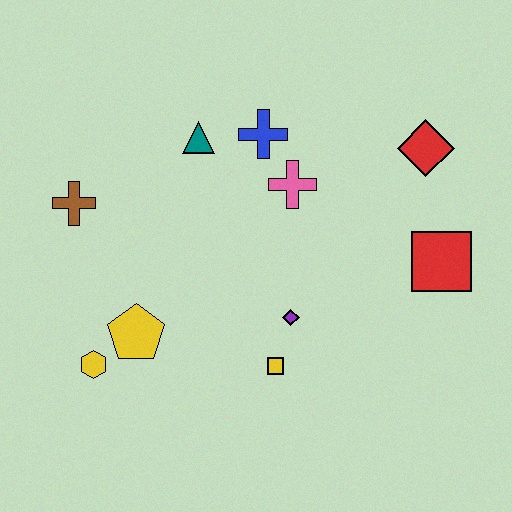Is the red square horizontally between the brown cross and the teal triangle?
No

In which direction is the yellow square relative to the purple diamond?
The yellow square is below the purple diamond.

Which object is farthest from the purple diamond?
The brown cross is farthest from the purple diamond.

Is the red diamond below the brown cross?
No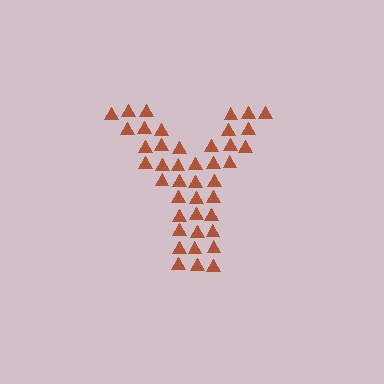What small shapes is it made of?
It is made of small triangles.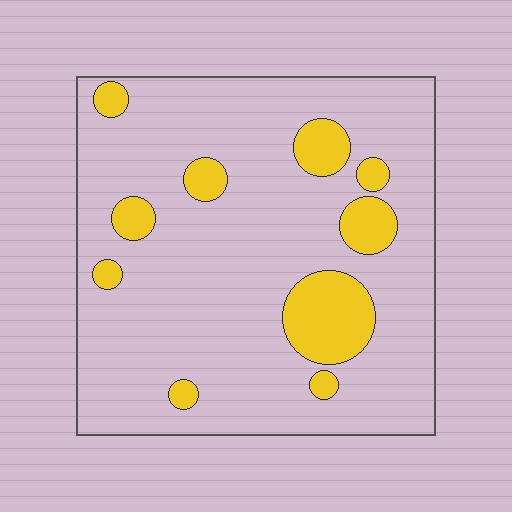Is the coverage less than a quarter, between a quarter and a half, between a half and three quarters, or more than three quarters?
Less than a quarter.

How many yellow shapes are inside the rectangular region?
10.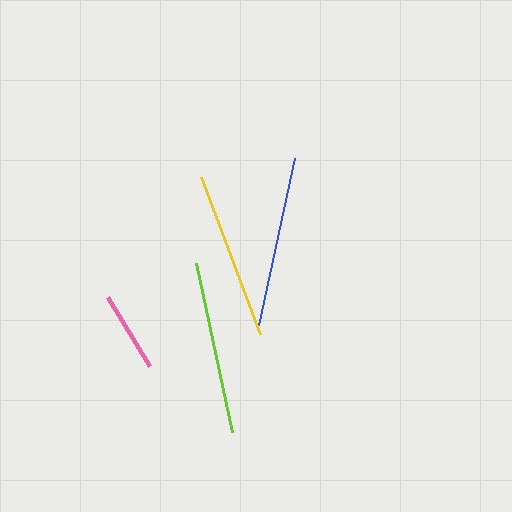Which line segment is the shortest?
The pink line is the shortest at approximately 80 pixels.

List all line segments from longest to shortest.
From longest to shortest: lime, blue, yellow, pink.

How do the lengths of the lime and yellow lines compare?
The lime and yellow lines are approximately the same length.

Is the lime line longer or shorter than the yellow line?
The lime line is longer than the yellow line.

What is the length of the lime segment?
The lime segment is approximately 173 pixels long.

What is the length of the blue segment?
The blue segment is approximately 171 pixels long.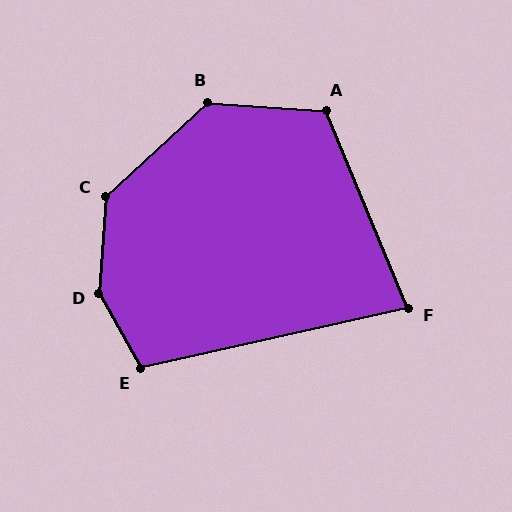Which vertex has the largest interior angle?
D, at approximately 147 degrees.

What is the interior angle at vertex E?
Approximately 106 degrees (obtuse).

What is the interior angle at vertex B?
Approximately 133 degrees (obtuse).